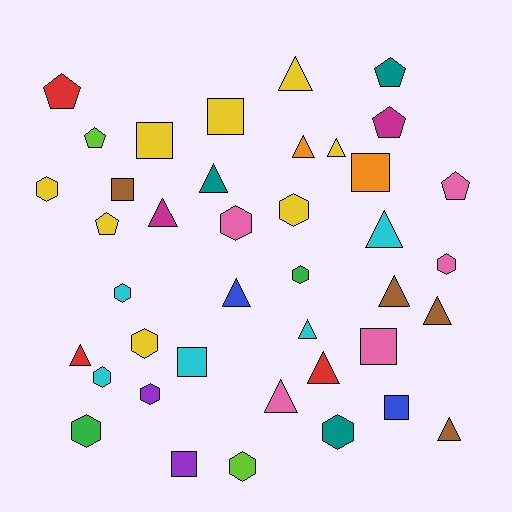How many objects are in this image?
There are 40 objects.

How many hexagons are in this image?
There are 12 hexagons.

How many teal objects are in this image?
There are 3 teal objects.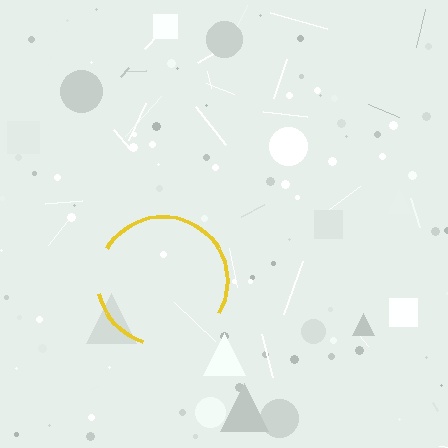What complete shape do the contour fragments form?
The contour fragments form a circle.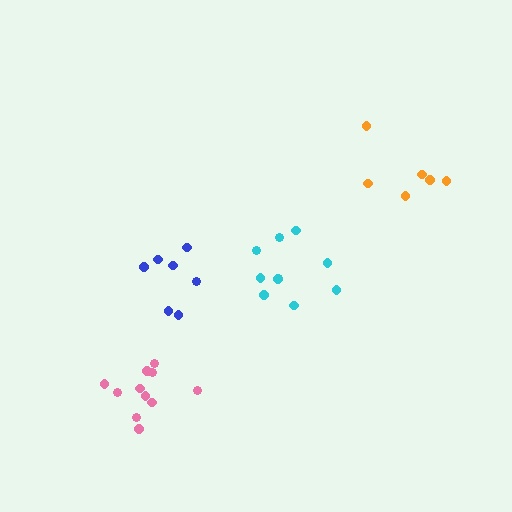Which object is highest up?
The orange cluster is topmost.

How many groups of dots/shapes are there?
There are 4 groups.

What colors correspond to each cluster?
The clusters are colored: orange, blue, pink, cyan.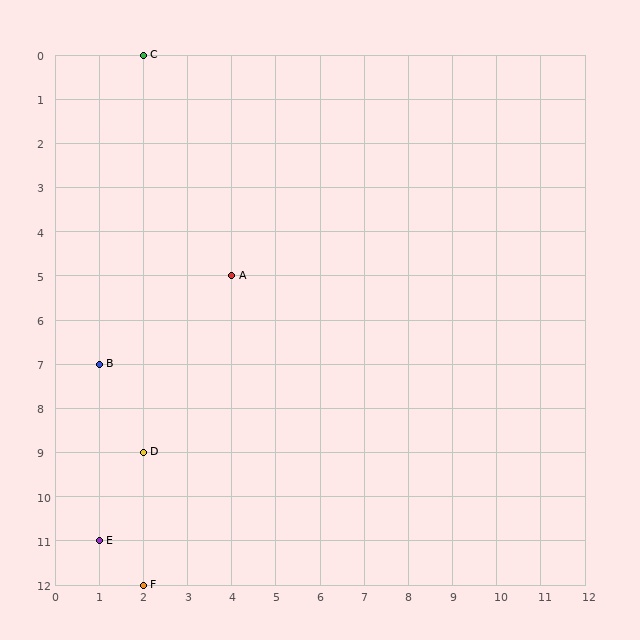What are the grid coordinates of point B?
Point B is at grid coordinates (1, 7).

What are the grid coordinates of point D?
Point D is at grid coordinates (2, 9).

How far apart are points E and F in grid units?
Points E and F are 1 column and 1 row apart (about 1.4 grid units diagonally).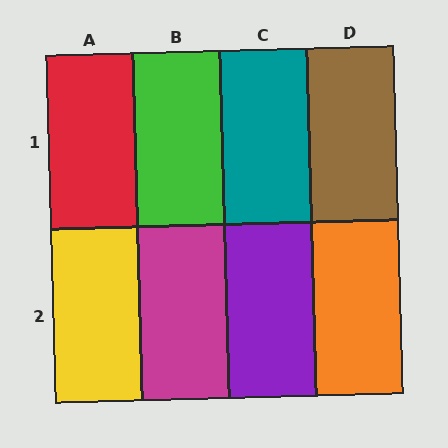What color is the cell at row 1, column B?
Green.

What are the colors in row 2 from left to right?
Yellow, magenta, purple, orange.